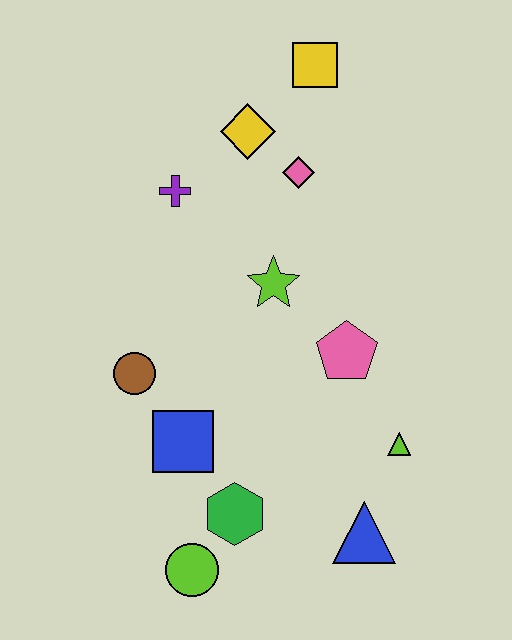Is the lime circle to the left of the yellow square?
Yes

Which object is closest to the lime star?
The pink pentagon is closest to the lime star.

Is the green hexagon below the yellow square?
Yes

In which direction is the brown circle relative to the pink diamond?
The brown circle is below the pink diamond.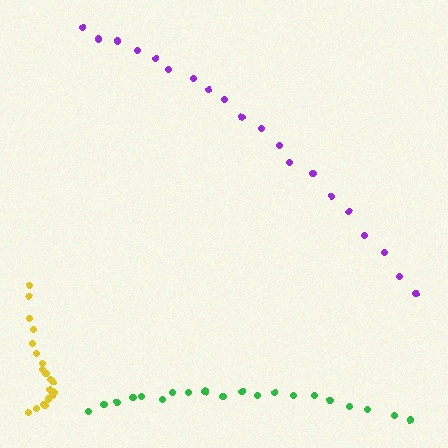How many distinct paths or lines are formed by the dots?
There are 3 distinct paths.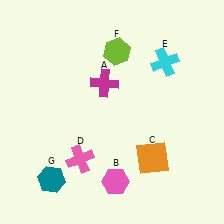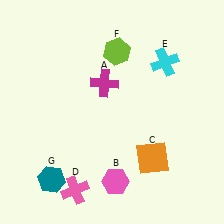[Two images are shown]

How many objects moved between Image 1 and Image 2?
1 object moved between the two images.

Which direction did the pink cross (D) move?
The pink cross (D) moved down.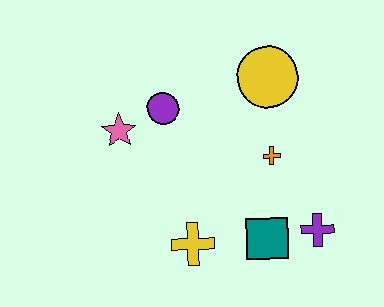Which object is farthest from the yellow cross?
The yellow circle is farthest from the yellow cross.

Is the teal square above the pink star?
No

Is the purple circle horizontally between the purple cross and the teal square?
No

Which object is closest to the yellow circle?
The orange cross is closest to the yellow circle.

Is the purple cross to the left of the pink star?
No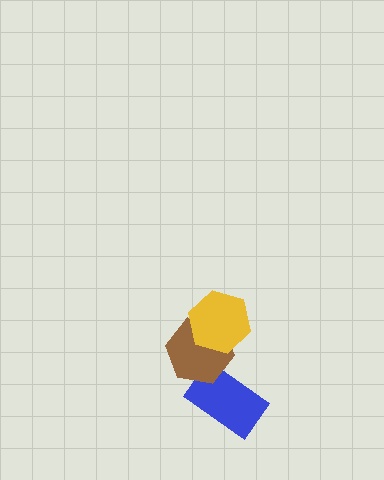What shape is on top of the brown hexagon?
The yellow hexagon is on top of the brown hexagon.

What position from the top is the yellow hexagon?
The yellow hexagon is 1st from the top.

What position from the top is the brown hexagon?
The brown hexagon is 2nd from the top.